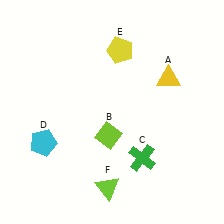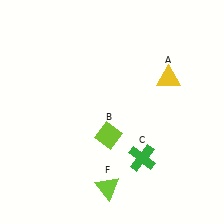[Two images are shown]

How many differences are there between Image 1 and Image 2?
There are 2 differences between the two images.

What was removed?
The yellow pentagon (E), the cyan pentagon (D) were removed in Image 2.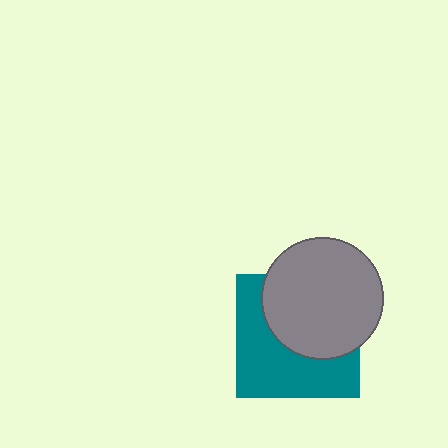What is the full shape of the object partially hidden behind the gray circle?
The partially hidden object is a teal square.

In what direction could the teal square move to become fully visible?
The teal square could move toward the lower-left. That would shift it out from behind the gray circle entirely.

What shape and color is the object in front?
The object in front is a gray circle.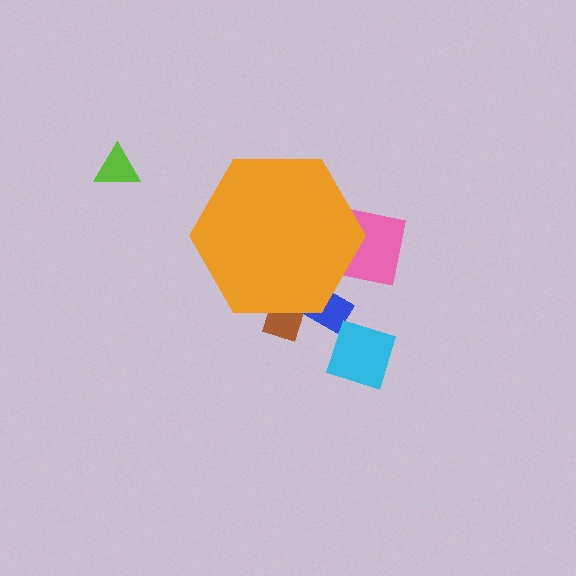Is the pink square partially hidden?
Yes, the pink square is partially hidden behind the orange hexagon.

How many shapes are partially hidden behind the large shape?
3 shapes are partially hidden.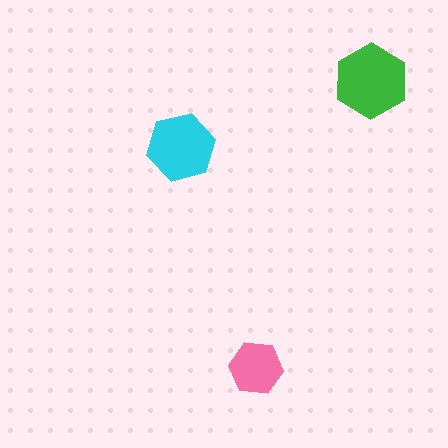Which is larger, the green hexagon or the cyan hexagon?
The green one.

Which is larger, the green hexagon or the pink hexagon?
The green one.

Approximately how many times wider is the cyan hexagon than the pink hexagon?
About 1.5 times wider.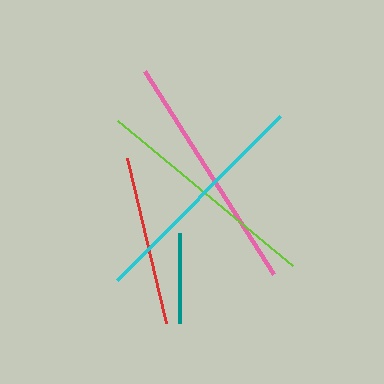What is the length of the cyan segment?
The cyan segment is approximately 231 pixels long.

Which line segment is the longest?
The pink line is the longest at approximately 240 pixels.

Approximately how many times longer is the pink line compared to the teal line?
The pink line is approximately 2.7 times the length of the teal line.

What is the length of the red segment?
The red segment is approximately 170 pixels long.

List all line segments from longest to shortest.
From longest to shortest: pink, cyan, lime, red, teal.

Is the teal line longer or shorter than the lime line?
The lime line is longer than the teal line.